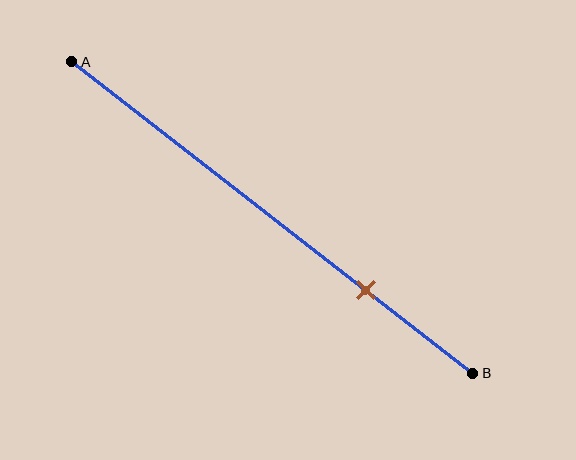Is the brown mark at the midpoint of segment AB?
No, the mark is at about 75% from A, not at the 50% midpoint.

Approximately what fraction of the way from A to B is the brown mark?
The brown mark is approximately 75% of the way from A to B.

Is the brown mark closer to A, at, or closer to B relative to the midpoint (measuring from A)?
The brown mark is closer to point B than the midpoint of segment AB.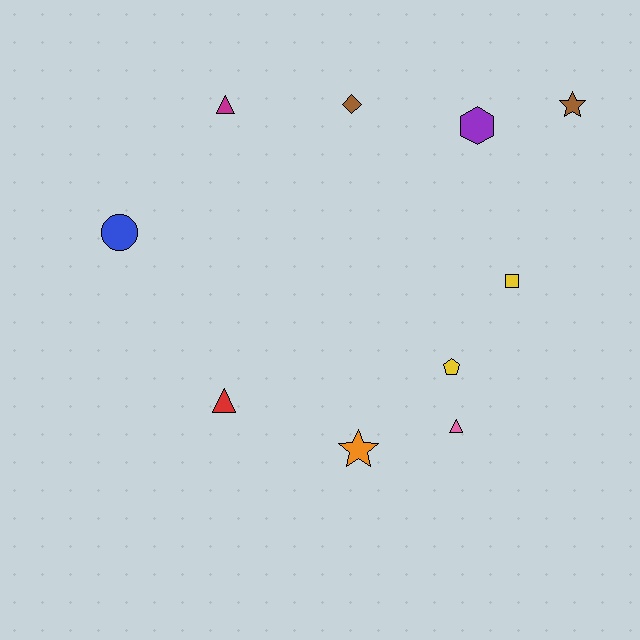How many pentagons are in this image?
There is 1 pentagon.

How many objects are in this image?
There are 10 objects.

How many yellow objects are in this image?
There are 2 yellow objects.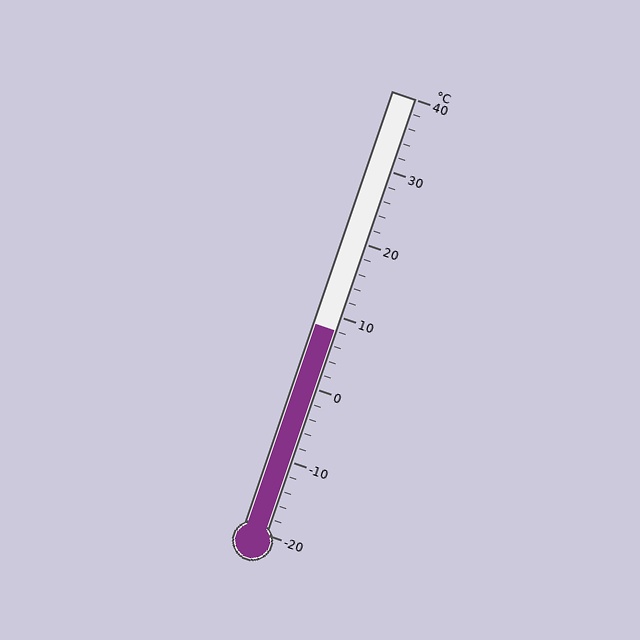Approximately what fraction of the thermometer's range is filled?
The thermometer is filled to approximately 45% of its range.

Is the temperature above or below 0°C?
The temperature is above 0°C.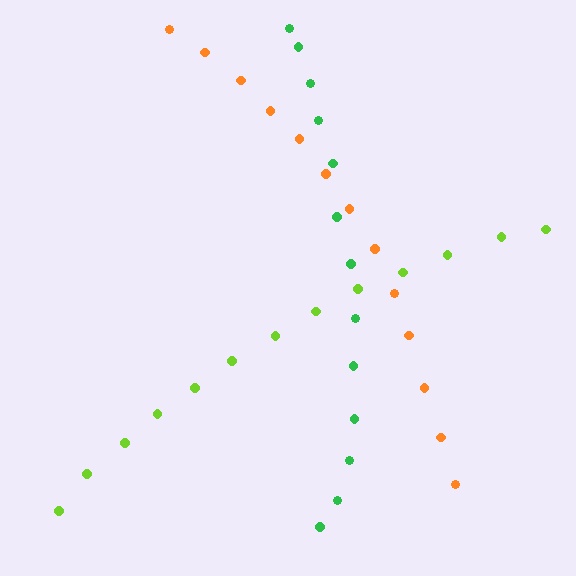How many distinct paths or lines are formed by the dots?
There are 3 distinct paths.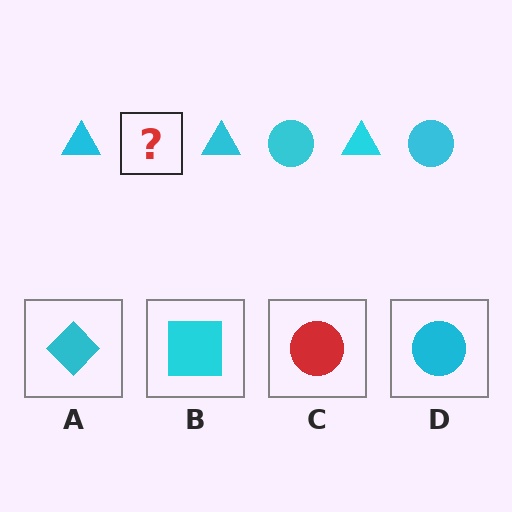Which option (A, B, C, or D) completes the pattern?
D.